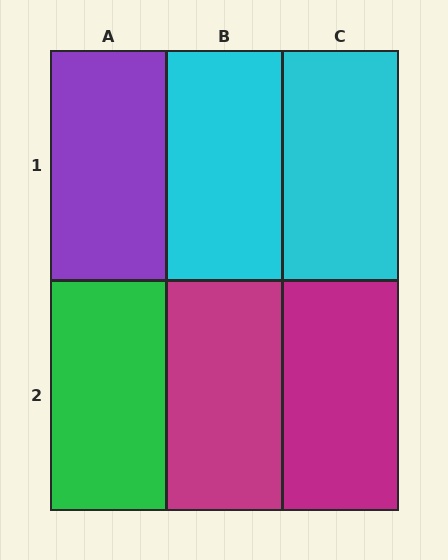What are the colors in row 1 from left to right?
Purple, cyan, cyan.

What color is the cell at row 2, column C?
Magenta.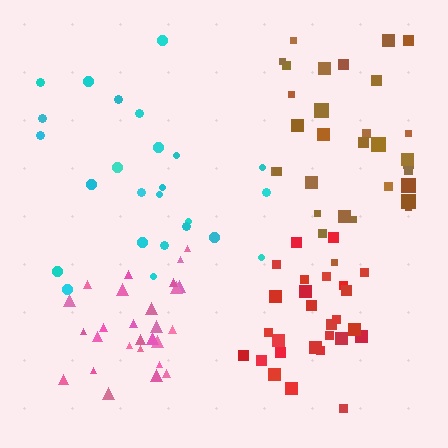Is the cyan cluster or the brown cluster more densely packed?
Brown.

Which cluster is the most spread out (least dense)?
Cyan.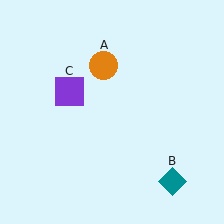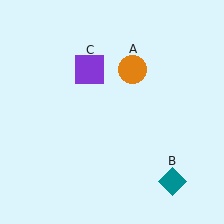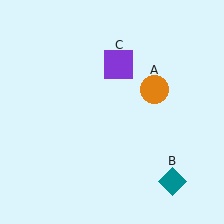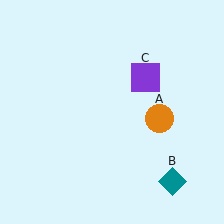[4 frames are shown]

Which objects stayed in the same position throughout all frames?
Teal diamond (object B) remained stationary.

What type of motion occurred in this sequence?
The orange circle (object A), purple square (object C) rotated clockwise around the center of the scene.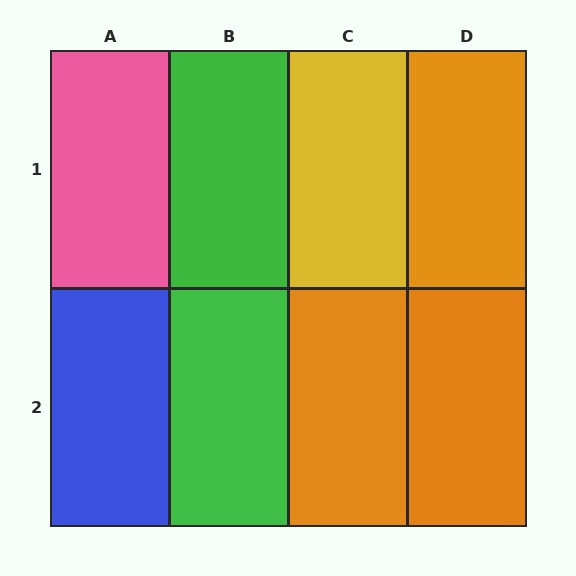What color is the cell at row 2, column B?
Green.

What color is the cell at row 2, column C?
Orange.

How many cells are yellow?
1 cell is yellow.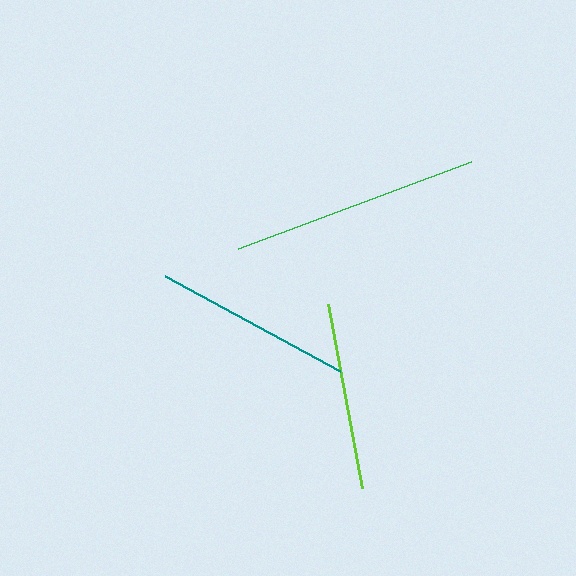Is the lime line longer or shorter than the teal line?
The teal line is longer than the lime line.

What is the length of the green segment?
The green segment is approximately 249 pixels long.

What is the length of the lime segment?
The lime segment is approximately 187 pixels long.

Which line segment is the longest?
The green line is the longest at approximately 249 pixels.